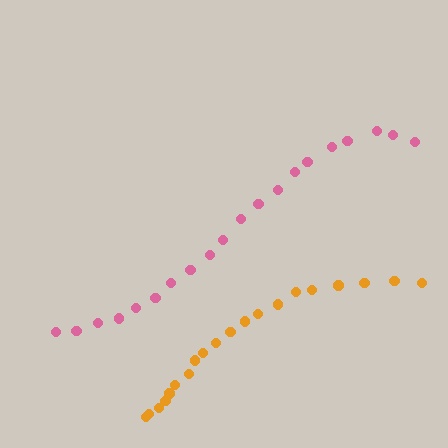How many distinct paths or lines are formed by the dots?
There are 2 distinct paths.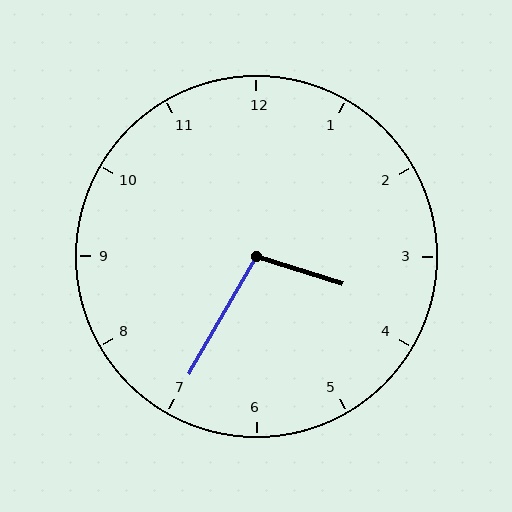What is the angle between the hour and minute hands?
Approximately 102 degrees.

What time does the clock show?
3:35.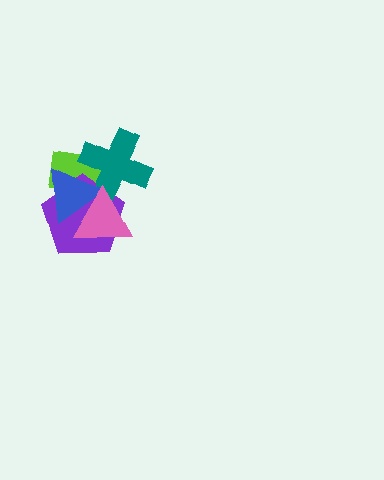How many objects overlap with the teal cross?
4 objects overlap with the teal cross.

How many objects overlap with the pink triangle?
4 objects overlap with the pink triangle.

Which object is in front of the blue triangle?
The pink triangle is in front of the blue triangle.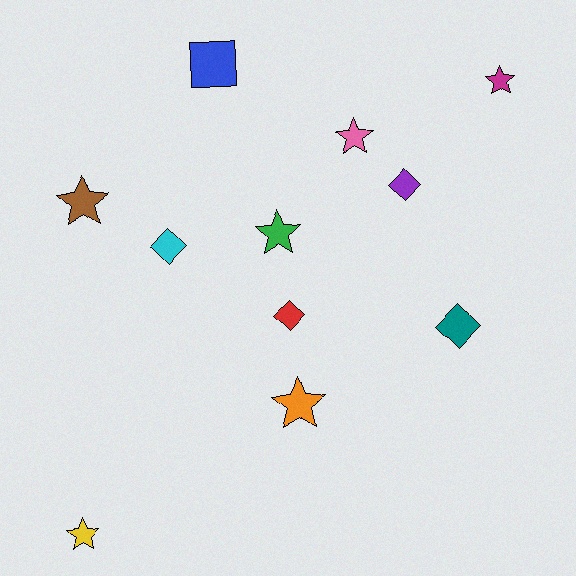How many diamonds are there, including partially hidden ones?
There are 4 diamonds.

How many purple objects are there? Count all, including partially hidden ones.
There is 1 purple object.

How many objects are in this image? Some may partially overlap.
There are 11 objects.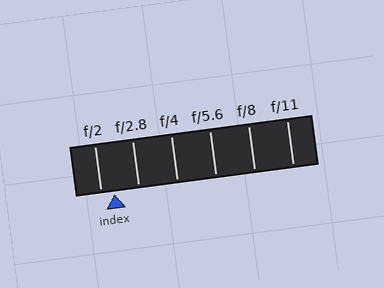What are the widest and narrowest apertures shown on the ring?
The widest aperture shown is f/2 and the narrowest is f/11.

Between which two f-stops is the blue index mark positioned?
The index mark is between f/2 and f/2.8.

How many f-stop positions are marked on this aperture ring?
There are 6 f-stop positions marked.